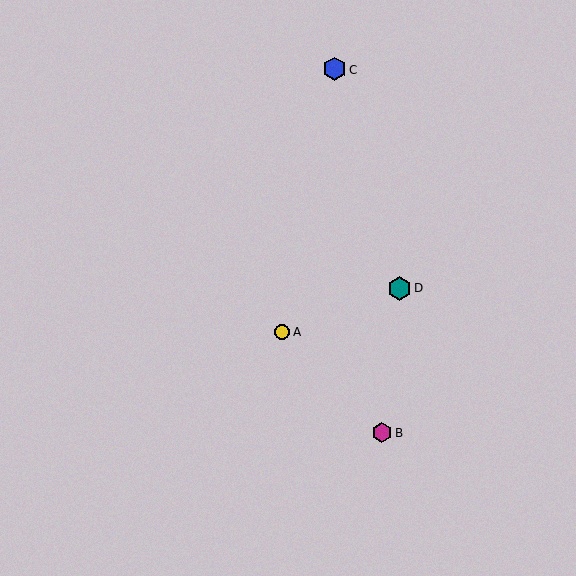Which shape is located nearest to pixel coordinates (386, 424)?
The magenta hexagon (labeled B) at (382, 432) is nearest to that location.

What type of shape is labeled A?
Shape A is a yellow circle.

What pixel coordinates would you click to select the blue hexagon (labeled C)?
Click at (335, 69) to select the blue hexagon C.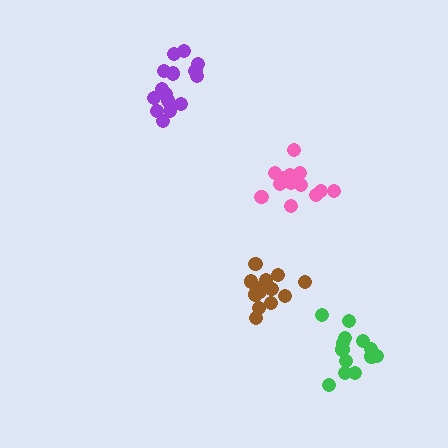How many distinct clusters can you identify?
There are 4 distinct clusters.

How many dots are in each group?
Group 1: 13 dots, Group 2: 15 dots, Group 3: 14 dots, Group 4: 13 dots (55 total).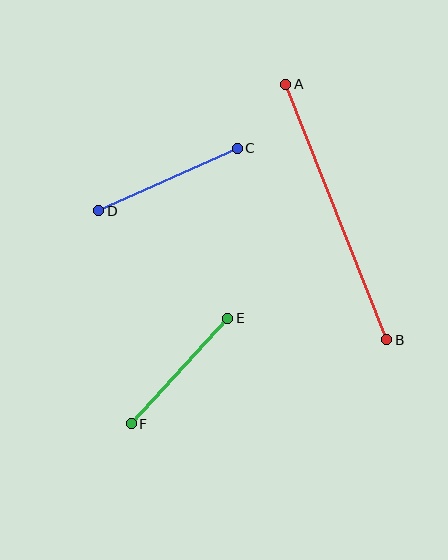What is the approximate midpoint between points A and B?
The midpoint is at approximately (336, 212) pixels.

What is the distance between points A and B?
The distance is approximately 275 pixels.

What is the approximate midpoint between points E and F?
The midpoint is at approximately (180, 371) pixels.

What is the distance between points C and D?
The distance is approximately 152 pixels.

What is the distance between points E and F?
The distance is approximately 143 pixels.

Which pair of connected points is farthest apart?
Points A and B are farthest apart.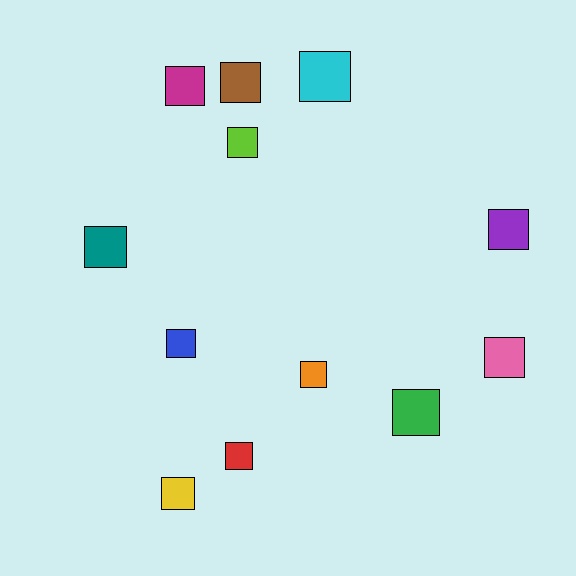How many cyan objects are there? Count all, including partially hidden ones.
There is 1 cyan object.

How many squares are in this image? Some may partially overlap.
There are 12 squares.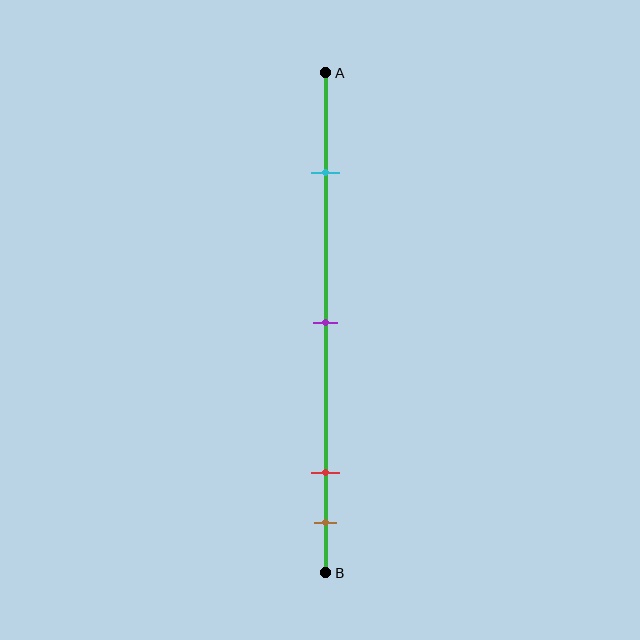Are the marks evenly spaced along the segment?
No, the marks are not evenly spaced.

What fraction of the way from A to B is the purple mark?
The purple mark is approximately 50% (0.5) of the way from A to B.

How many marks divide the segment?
There are 4 marks dividing the segment.